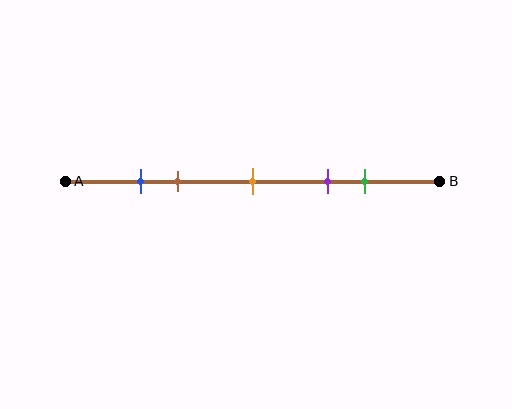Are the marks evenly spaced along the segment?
No, the marks are not evenly spaced.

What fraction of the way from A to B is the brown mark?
The brown mark is approximately 30% (0.3) of the way from A to B.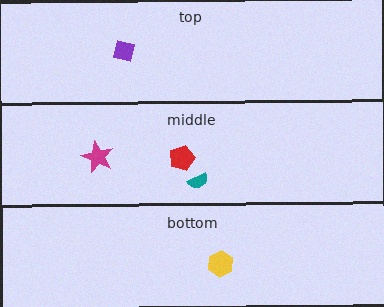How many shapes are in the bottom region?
1.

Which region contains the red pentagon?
The middle region.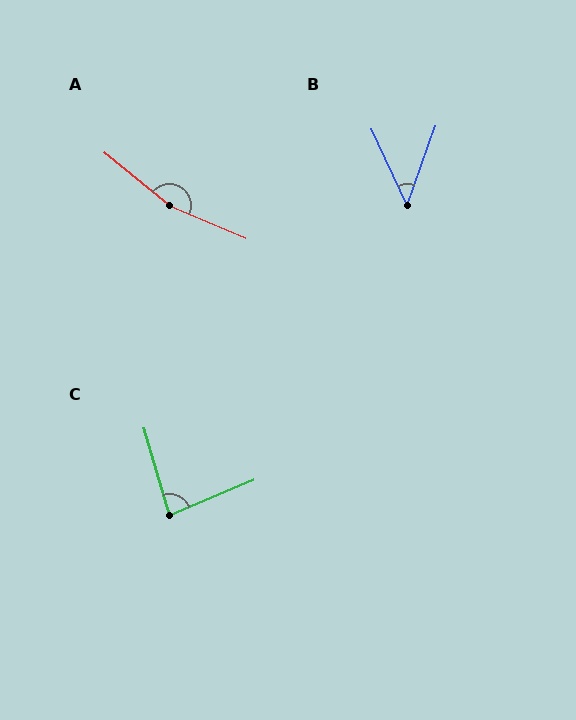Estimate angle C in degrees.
Approximately 84 degrees.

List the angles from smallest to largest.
B (44°), C (84°), A (164°).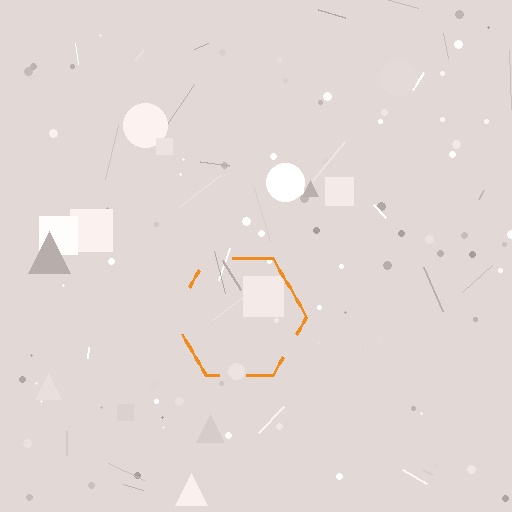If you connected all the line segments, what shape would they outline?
They would outline a hexagon.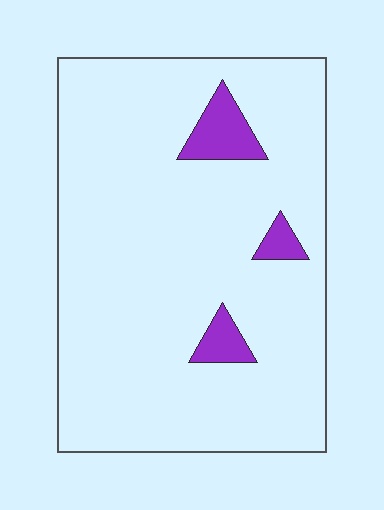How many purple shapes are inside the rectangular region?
3.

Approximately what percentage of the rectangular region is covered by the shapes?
Approximately 5%.